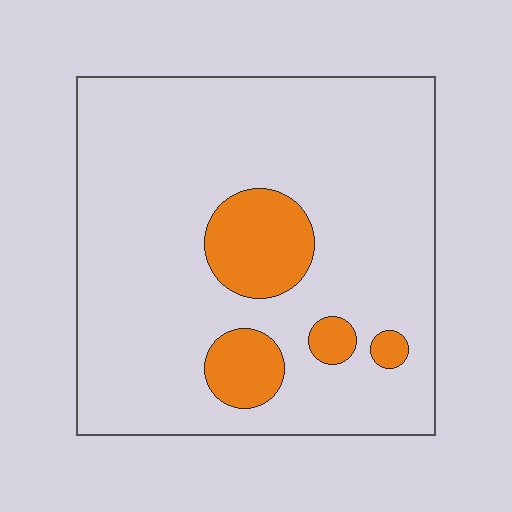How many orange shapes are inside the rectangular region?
4.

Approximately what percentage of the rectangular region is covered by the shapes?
Approximately 15%.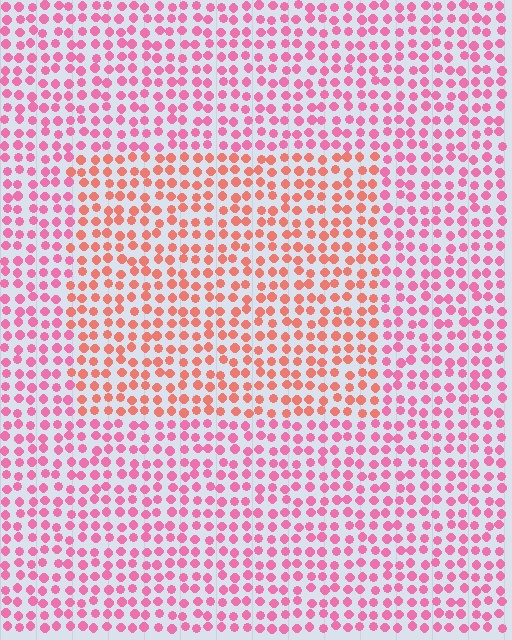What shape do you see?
I see a rectangle.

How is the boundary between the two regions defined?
The boundary is defined purely by a slight shift in hue (about 34 degrees). Spacing, size, and orientation are identical on both sides.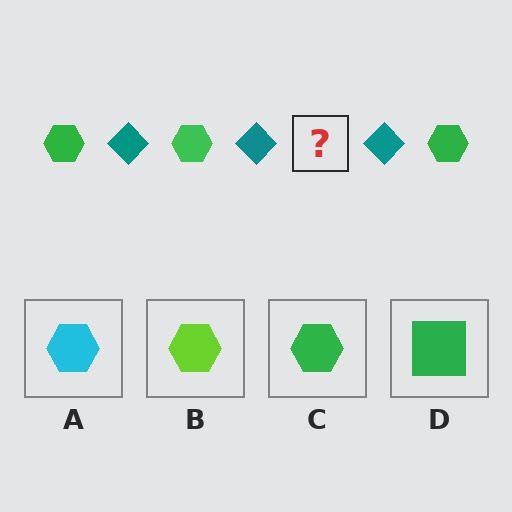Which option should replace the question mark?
Option C.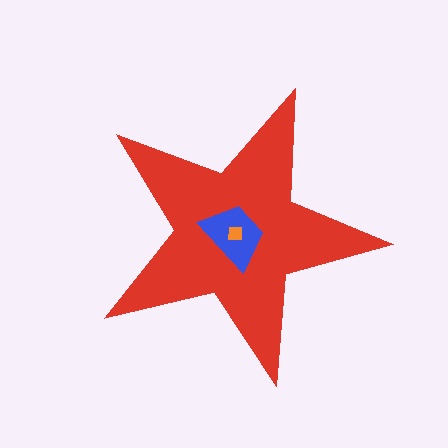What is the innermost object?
The orange square.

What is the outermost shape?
The red star.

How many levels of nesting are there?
3.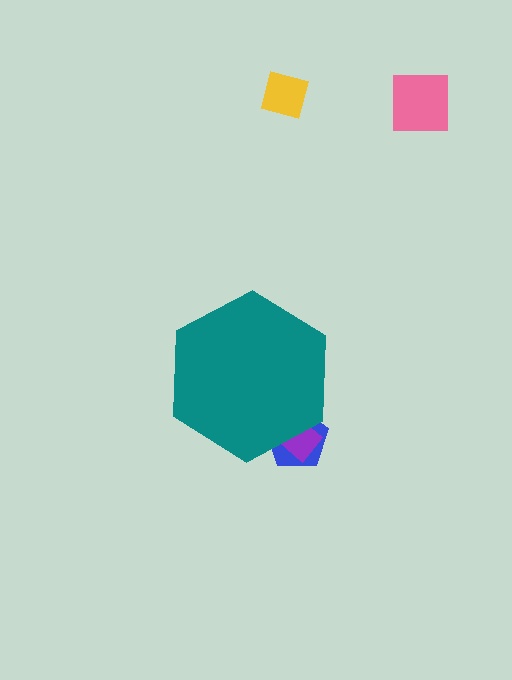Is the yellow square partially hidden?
No, the yellow square is fully visible.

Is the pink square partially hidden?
No, the pink square is fully visible.